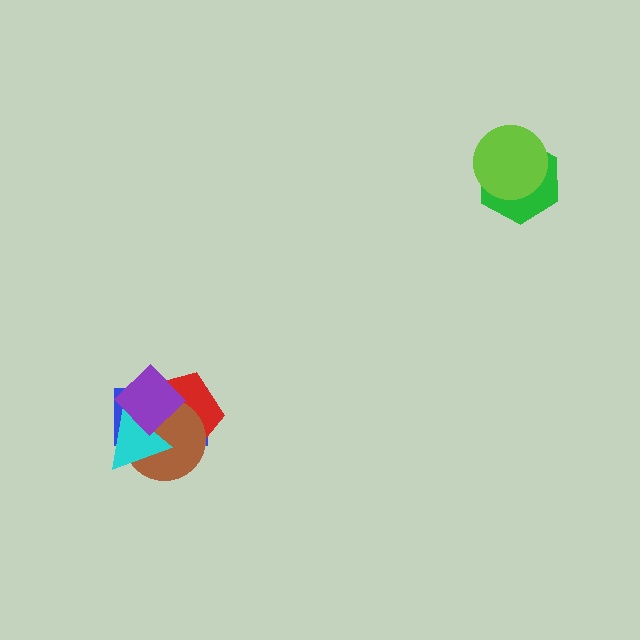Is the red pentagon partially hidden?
Yes, it is partially covered by another shape.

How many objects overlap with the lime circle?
1 object overlaps with the lime circle.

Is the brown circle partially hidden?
Yes, it is partially covered by another shape.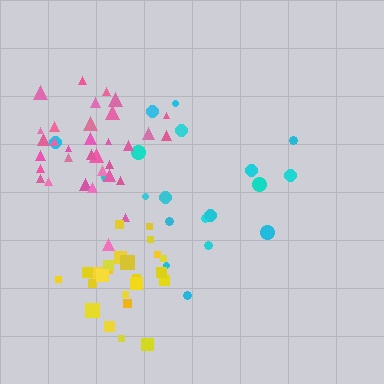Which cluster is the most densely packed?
Yellow.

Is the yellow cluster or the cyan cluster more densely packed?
Yellow.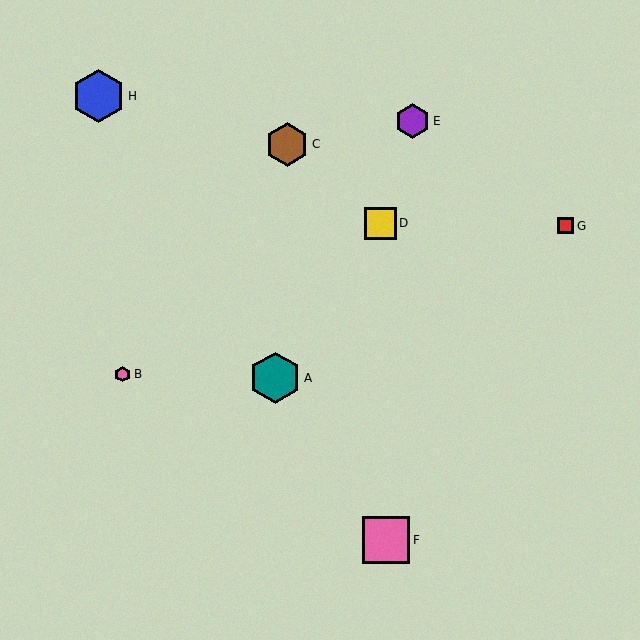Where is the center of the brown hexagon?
The center of the brown hexagon is at (287, 144).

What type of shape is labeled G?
Shape G is a red square.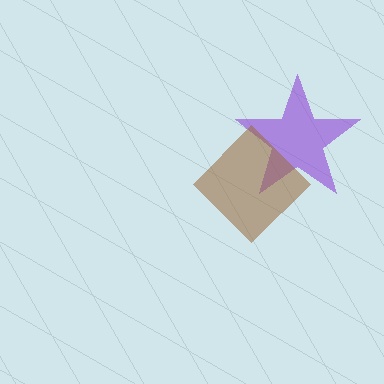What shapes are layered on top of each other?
The layered shapes are: a purple star, a brown diamond.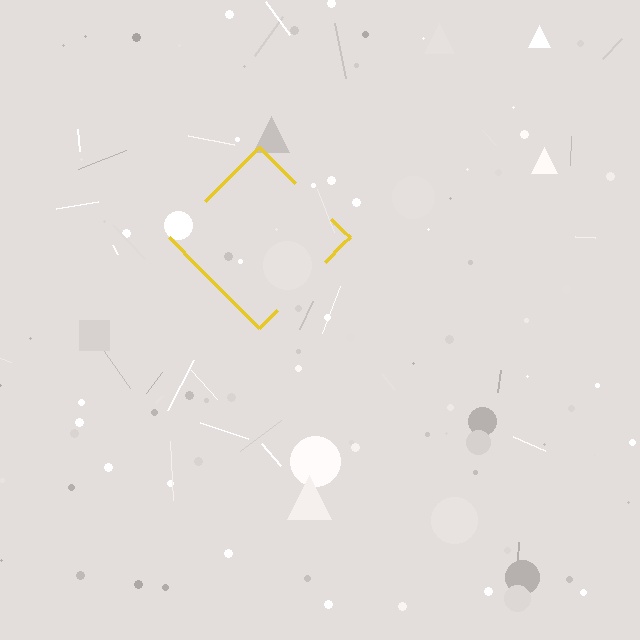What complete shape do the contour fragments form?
The contour fragments form a diamond.